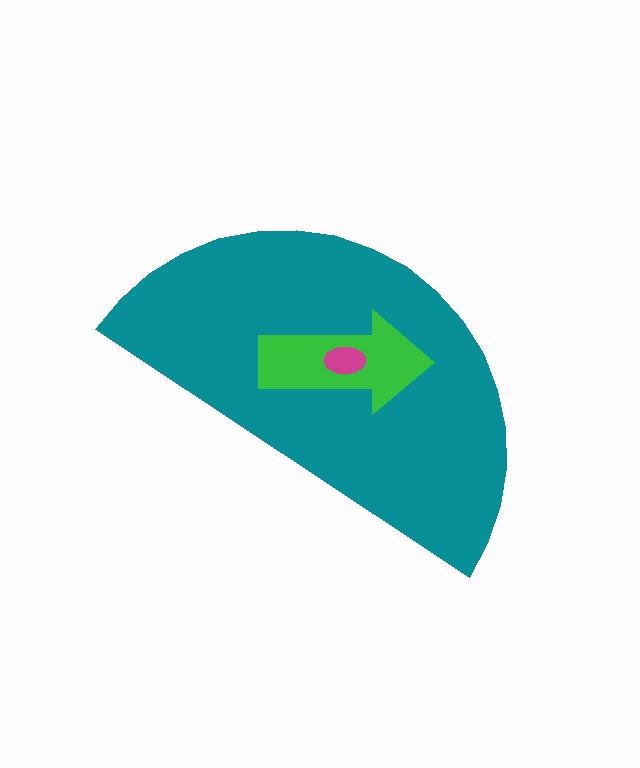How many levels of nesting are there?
3.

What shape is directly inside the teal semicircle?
The green arrow.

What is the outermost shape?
The teal semicircle.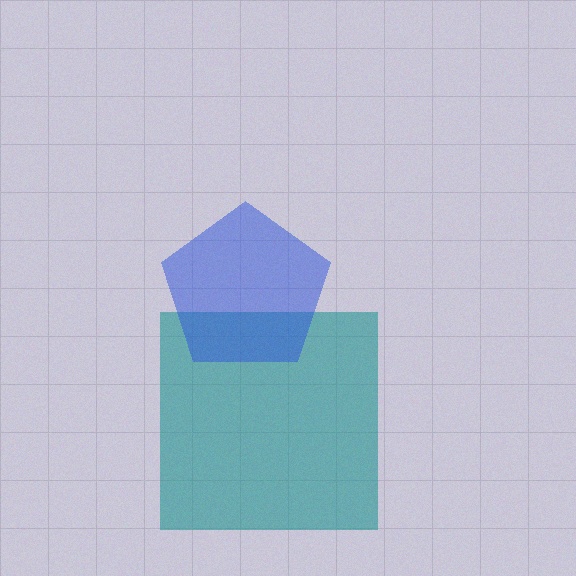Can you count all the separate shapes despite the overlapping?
Yes, there are 2 separate shapes.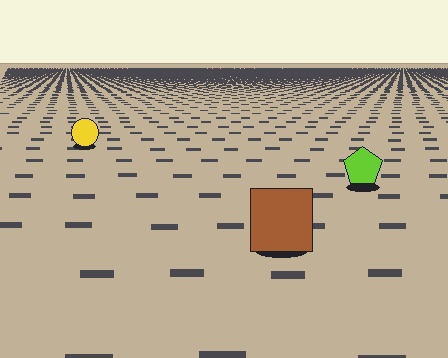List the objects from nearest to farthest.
From nearest to farthest: the brown square, the lime pentagon, the yellow circle.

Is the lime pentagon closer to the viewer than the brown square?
No. The brown square is closer — you can tell from the texture gradient: the ground texture is coarser near it.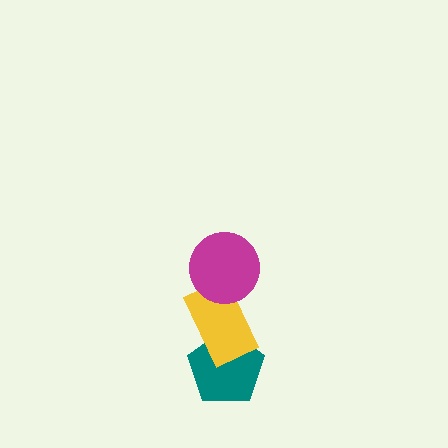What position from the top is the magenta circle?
The magenta circle is 1st from the top.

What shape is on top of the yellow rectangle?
The magenta circle is on top of the yellow rectangle.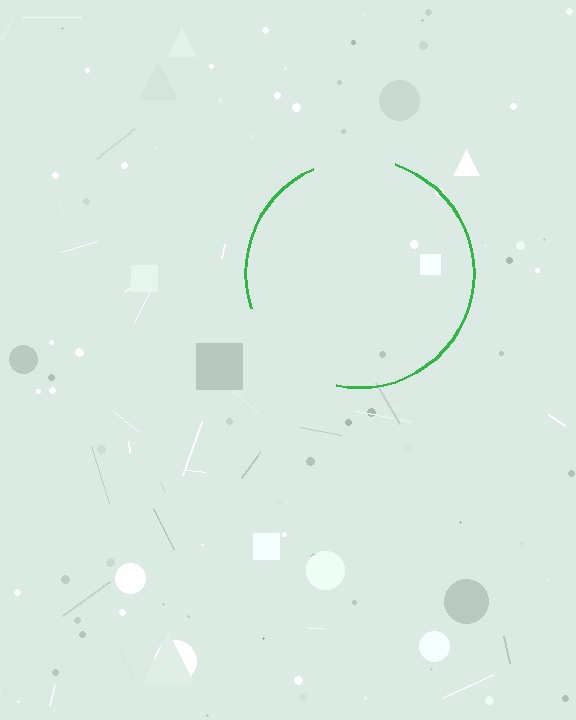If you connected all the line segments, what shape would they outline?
They would outline a circle.